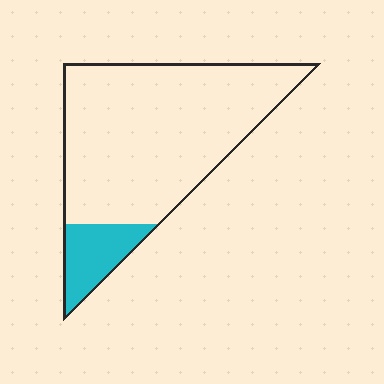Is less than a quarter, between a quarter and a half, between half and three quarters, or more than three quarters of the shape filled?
Less than a quarter.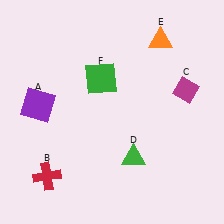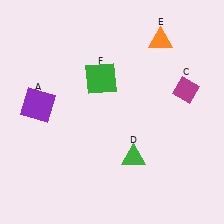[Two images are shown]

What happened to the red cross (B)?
The red cross (B) was removed in Image 2. It was in the bottom-left area of Image 1.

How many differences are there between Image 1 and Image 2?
There is 1 difference between the two images.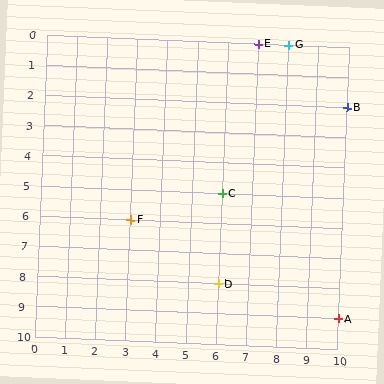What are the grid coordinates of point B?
Point B is at grid coordinates (10, 2).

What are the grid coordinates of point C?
Point C is at grid coordinates (6, 5).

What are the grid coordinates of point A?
Point A is at grid coordinates (10, 9).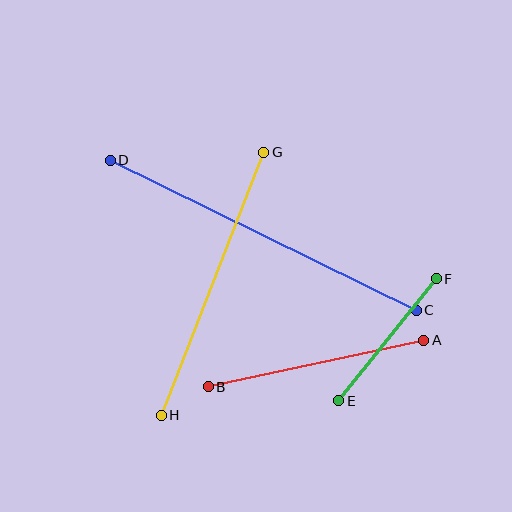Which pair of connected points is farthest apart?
Points C and D are farthest apart.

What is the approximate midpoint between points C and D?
The midpoint is at approximately (263, 235) pixels.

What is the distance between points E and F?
The distance is approximately 157 pixels.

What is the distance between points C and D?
The distance is approximately 341 pixels.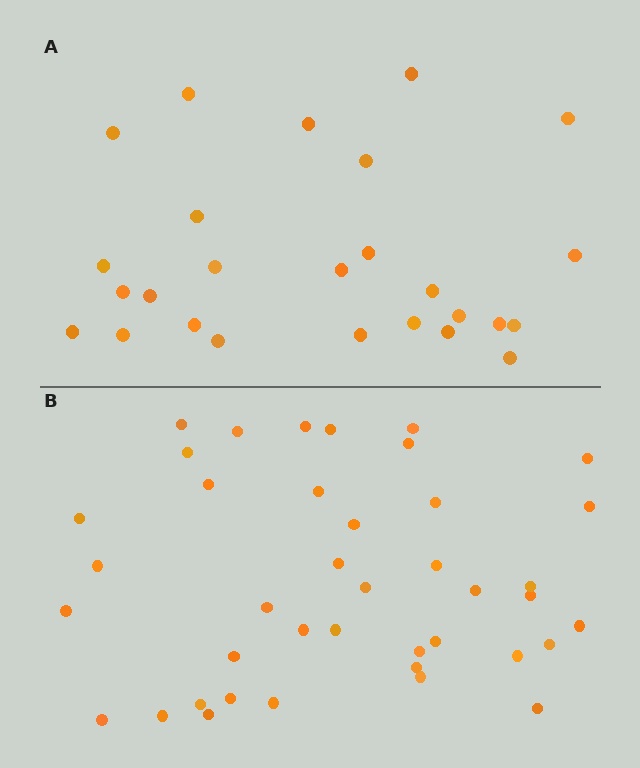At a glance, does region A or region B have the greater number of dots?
Region B (the bottom region) has more dots.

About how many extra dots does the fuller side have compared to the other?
Region B has approximately 15 more dots than region A.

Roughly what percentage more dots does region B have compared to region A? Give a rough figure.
About 55% more.